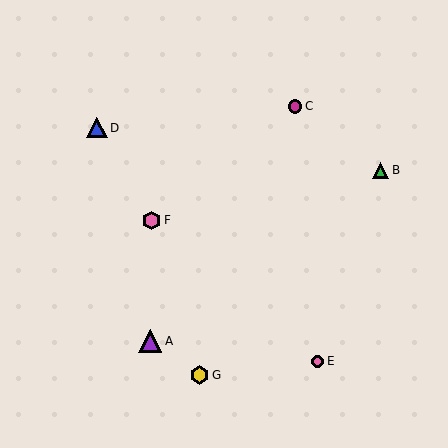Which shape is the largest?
The purple triangle (labeled A) is the largest.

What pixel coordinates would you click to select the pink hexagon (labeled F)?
Click at (151, 221) to select the pink hexagon F.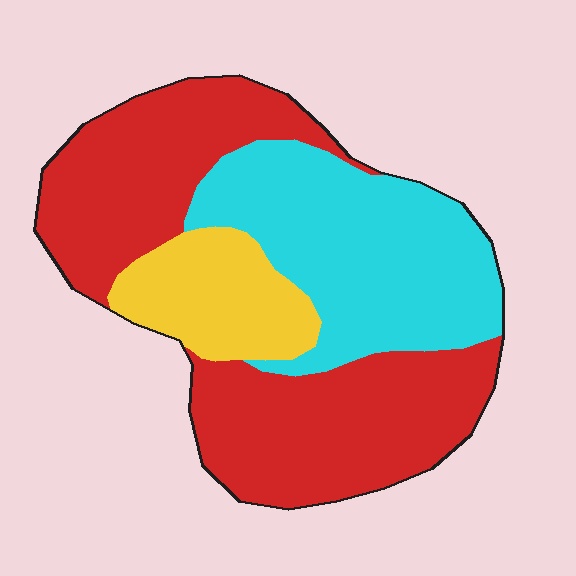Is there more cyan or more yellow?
Cyan.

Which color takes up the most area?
Red, at roughly 50%.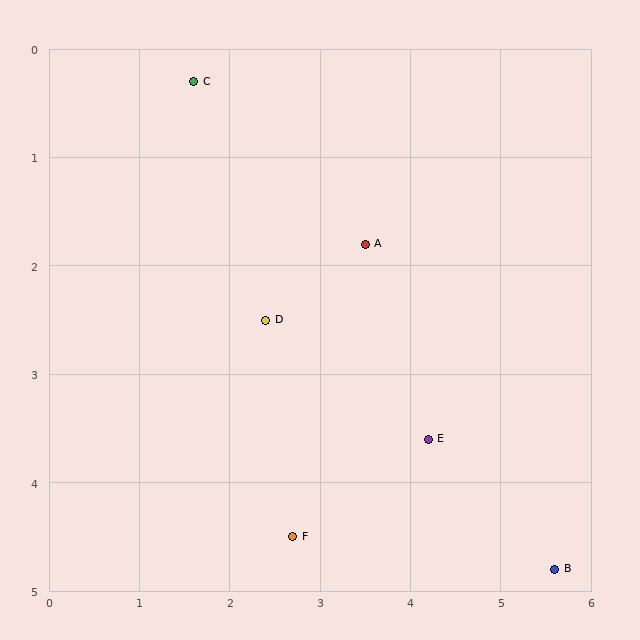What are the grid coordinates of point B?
Point B is at approximately (5.6, 4.8).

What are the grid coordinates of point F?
Point F is at approximately (2.7, 4.5).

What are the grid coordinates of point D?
Point D is at approximately (2.4, 2.5).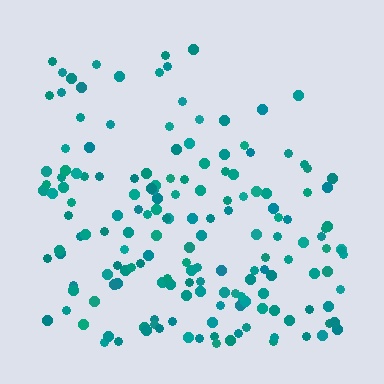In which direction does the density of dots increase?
From top to bottom, with the bottom side densest.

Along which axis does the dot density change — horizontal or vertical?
Vertical.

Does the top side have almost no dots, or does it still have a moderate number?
Still a moderate number, just noticeably fewer than the bottom.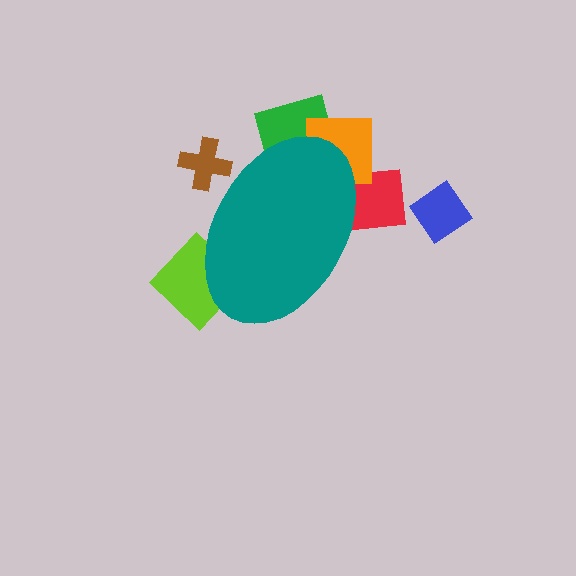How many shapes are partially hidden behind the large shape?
5 shapes are partially hidden.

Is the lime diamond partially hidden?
Yes, the lime diamond is partially hidden behind the teal ellipse.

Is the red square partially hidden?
Yes, the red square is partially hidden behind the teal ellipse.